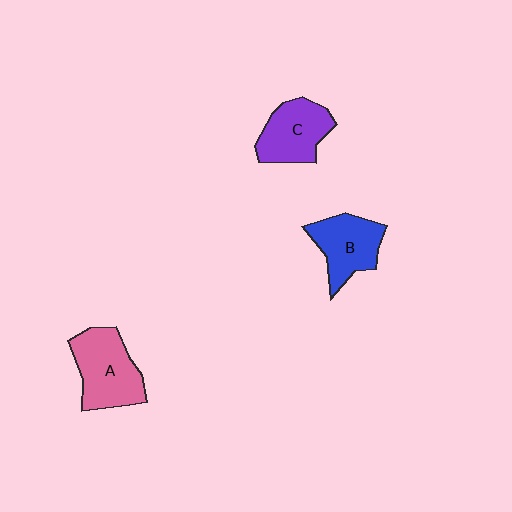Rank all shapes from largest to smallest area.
From largest to smallest: A (pink), B (blue), C (purple).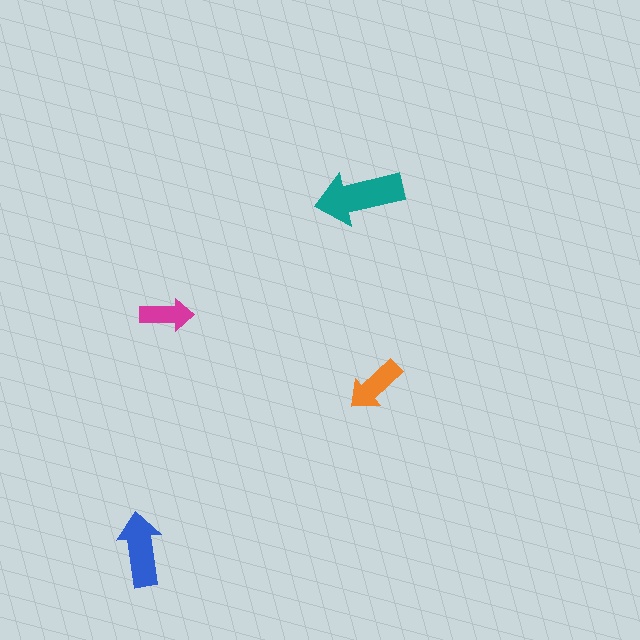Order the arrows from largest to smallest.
the teal one, the blue one, the orange one, the magenta one.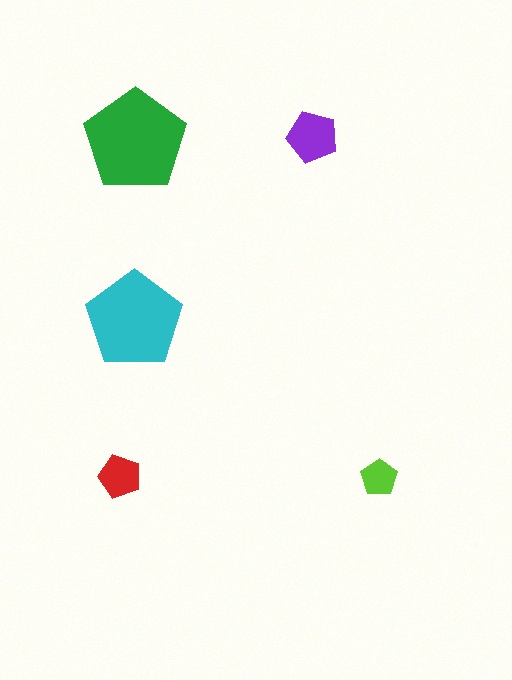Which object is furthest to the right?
The lime pentagon is rightmost.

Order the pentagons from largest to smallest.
the green one, the cyan one, the purple one, the red one, the lime one.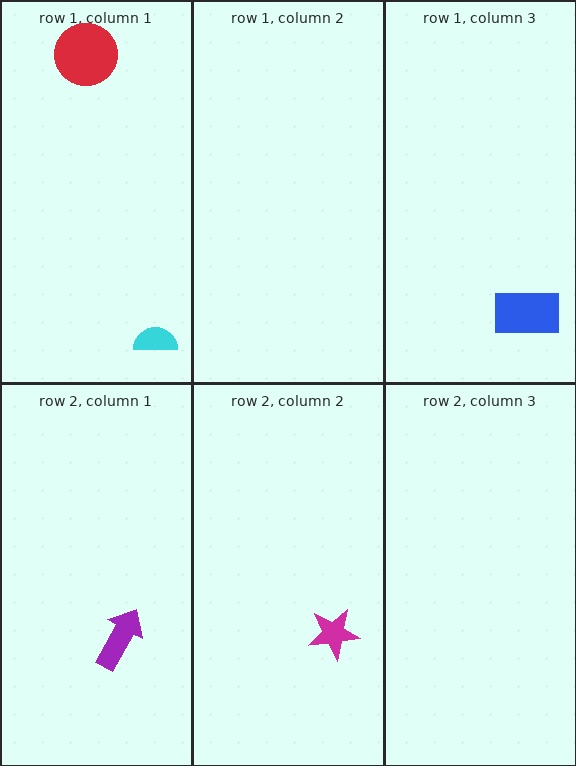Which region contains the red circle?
The row 1, column 1 region.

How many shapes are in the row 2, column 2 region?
1.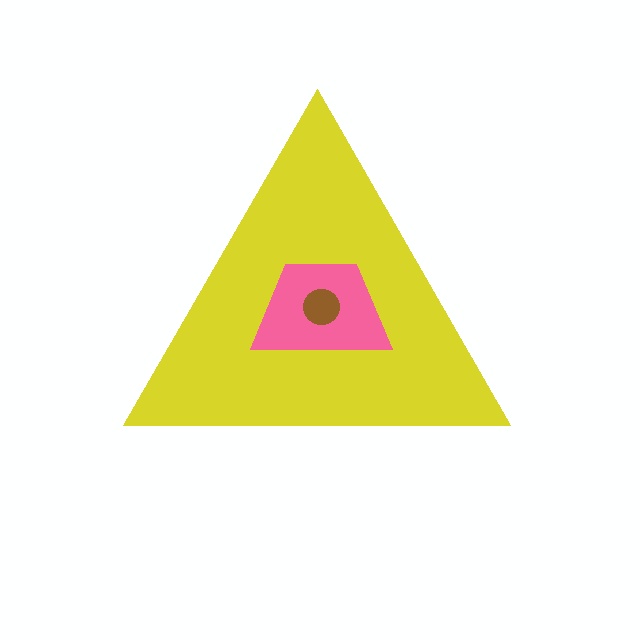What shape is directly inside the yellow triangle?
The pink trapezoid.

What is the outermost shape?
The yellow triangle.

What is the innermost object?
The brown circle.